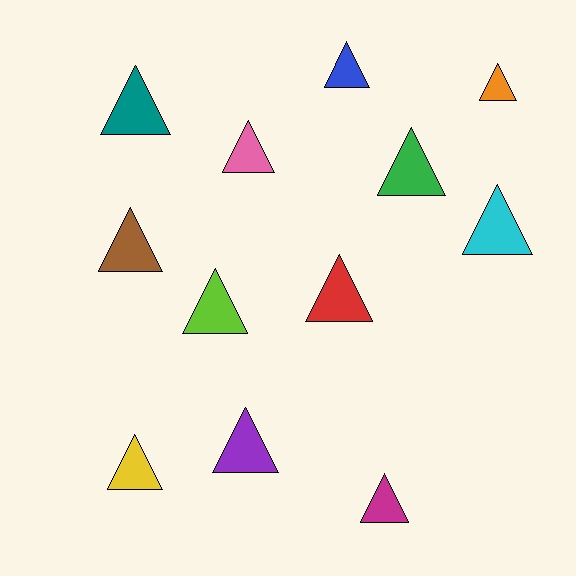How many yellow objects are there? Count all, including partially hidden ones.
There is 1 yellow object.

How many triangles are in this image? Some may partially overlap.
There are 12 triangles.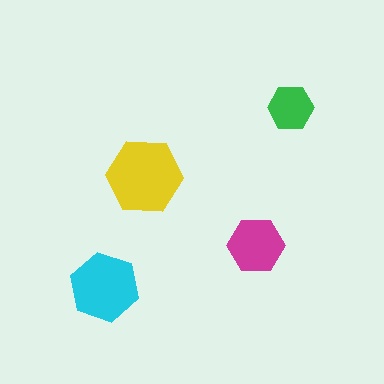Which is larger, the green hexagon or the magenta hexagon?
The magenta one.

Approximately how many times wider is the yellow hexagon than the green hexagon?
About 1.5 times wider.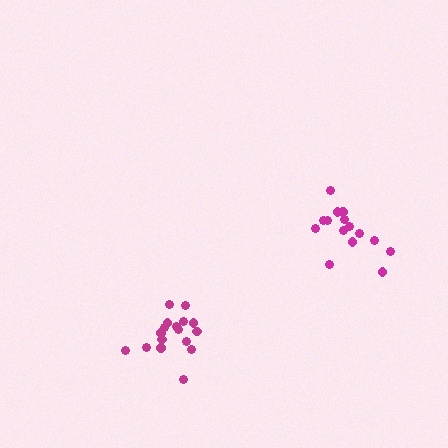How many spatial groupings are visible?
There are 2 spatial groupings.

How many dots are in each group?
Group 1: 18 dots, Group 2: 15 dots (33 total).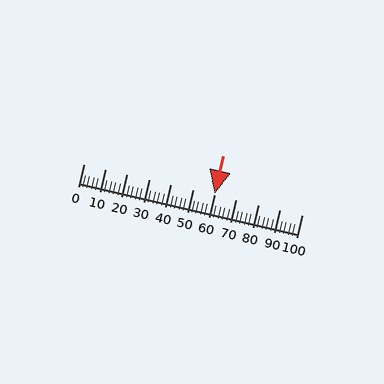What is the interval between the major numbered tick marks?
The major tick marks are spaced 10 units apart.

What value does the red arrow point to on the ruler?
The red arrow points to approximately 60.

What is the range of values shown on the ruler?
The ruler shows values from 0 to 100.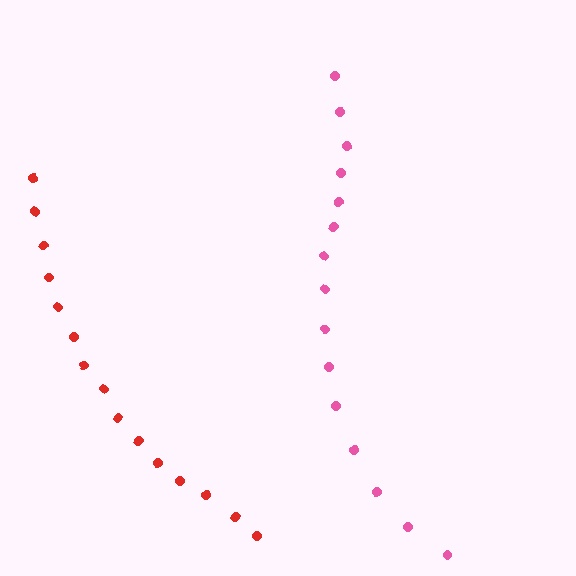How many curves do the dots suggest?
There are 2 distinct paths.